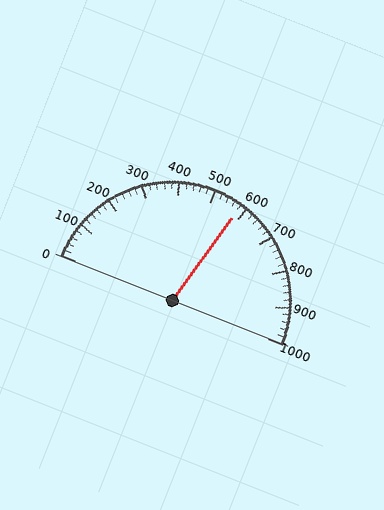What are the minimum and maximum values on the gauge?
The gauge ranges from 0 to 1000.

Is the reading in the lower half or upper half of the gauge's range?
The reading is in the upper half of the range (0 to 1000).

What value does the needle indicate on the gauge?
The needle indicates approximately 580.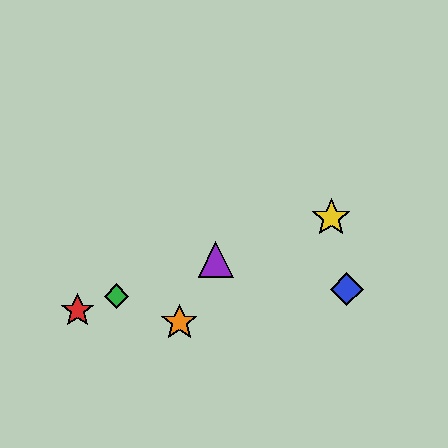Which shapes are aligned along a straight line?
The red star, the green diamond, the yellow star, the purple triangle are aligned along a straight line.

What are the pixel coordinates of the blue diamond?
The blue diamond is at (347, 289).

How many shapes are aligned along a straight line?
4 shapes (the red star, the green diamond, the yellow star, the purple triangle) are aligned along a straight line.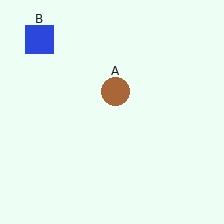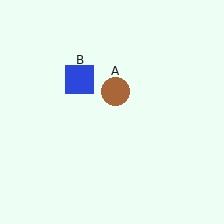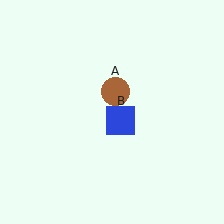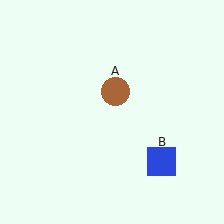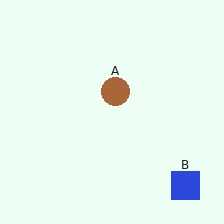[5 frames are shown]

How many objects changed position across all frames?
1 object changed position: blue square (object B).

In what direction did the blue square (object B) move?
The blue square (object B) moved down and to the right.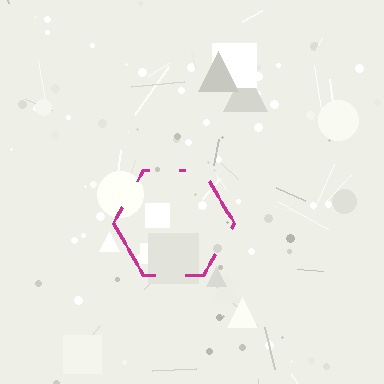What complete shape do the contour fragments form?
The contour fragments form a hexagon.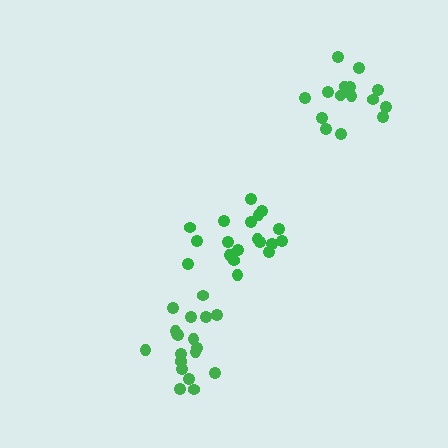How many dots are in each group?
Group 1: 19 dots, Group 2: 19 dots, Group 3: 16 dots (54 total).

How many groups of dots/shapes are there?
There are 3 groups.